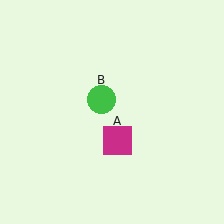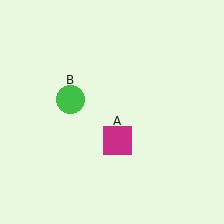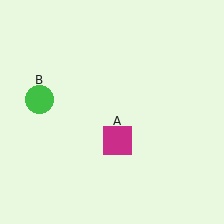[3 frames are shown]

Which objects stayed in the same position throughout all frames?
Magenta square (object A) remained stationary.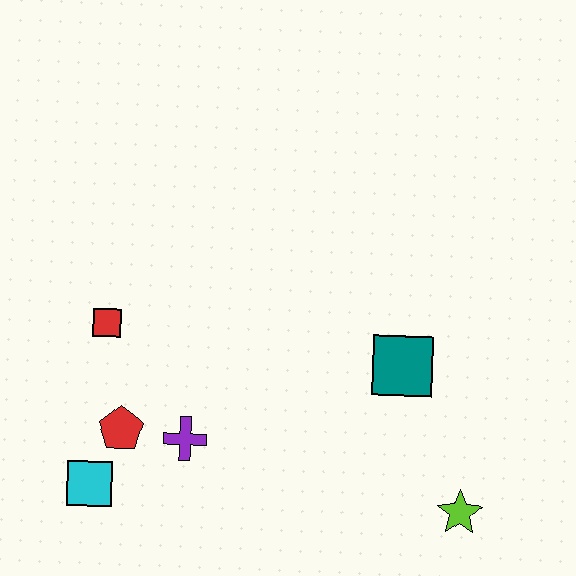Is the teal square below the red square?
Yes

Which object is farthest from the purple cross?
The lime star is farthest from the purple cross.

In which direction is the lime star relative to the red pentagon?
The lime star is to the right of the red pentagon.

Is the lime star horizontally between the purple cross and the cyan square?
No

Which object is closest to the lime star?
The teal square is closest to the lime star.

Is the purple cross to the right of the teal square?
No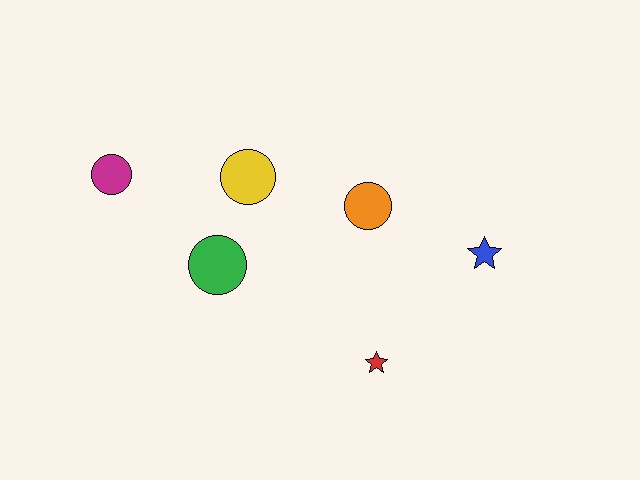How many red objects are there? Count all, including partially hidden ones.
There is 1 red object.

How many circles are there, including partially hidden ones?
There are 4 circles.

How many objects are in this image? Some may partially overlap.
There are 6 objects.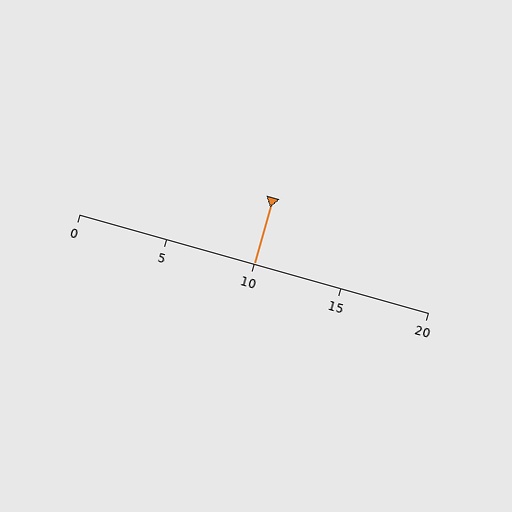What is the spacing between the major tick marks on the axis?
The major ticks are spaced 5 apart.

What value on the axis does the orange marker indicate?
The marker indicates approximately 10.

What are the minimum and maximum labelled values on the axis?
The axis runs from 0 to 20.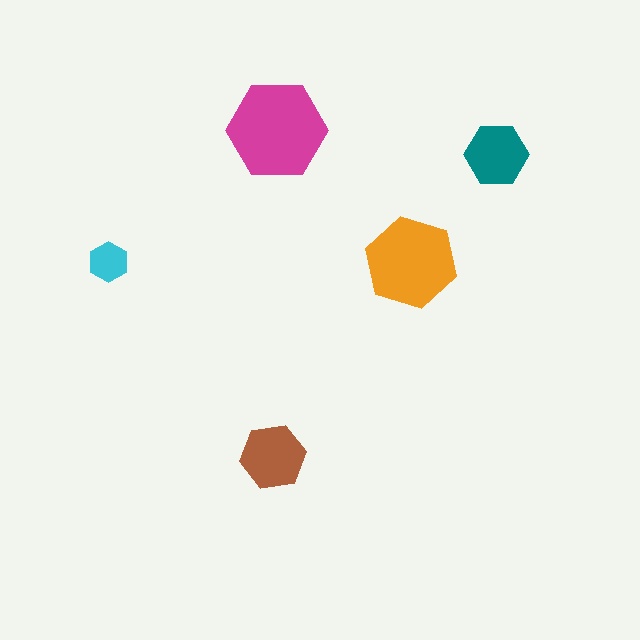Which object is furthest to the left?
The cyan hexagon is leftmost.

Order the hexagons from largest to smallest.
the magenta one, the orange one, the brown one, the teal one, the cyan one.